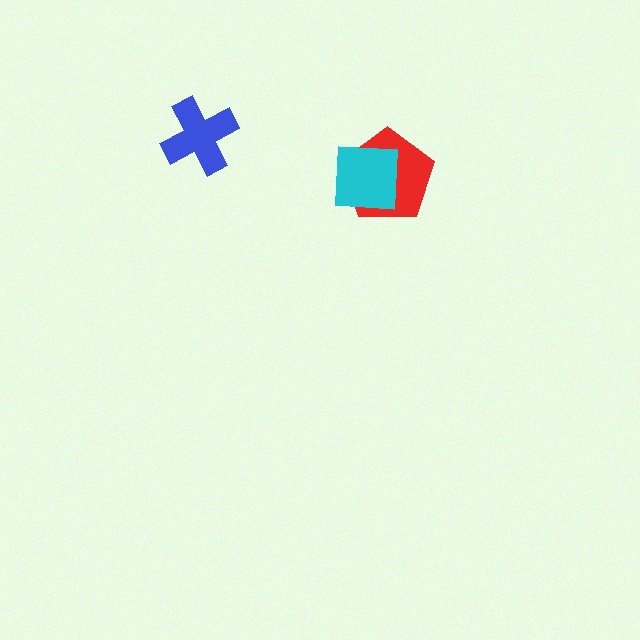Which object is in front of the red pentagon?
The cyan square is in front of the red pentagon.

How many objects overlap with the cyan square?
1 object overlaps with the cyan square.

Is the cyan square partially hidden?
No, no other shape covers it.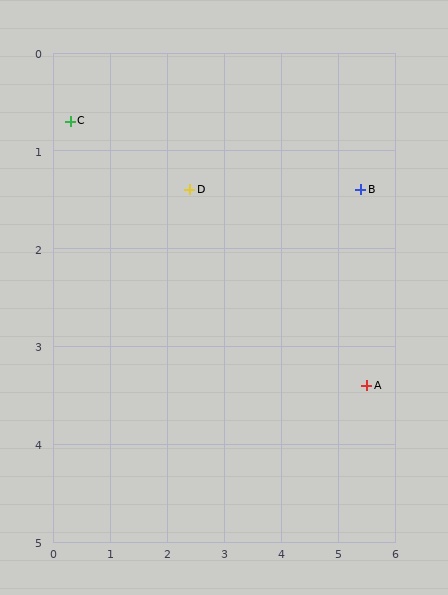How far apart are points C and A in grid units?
Points C and A are about 5.9 grid units apart.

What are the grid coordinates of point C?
Point C is at approximately (0.3, 0.7).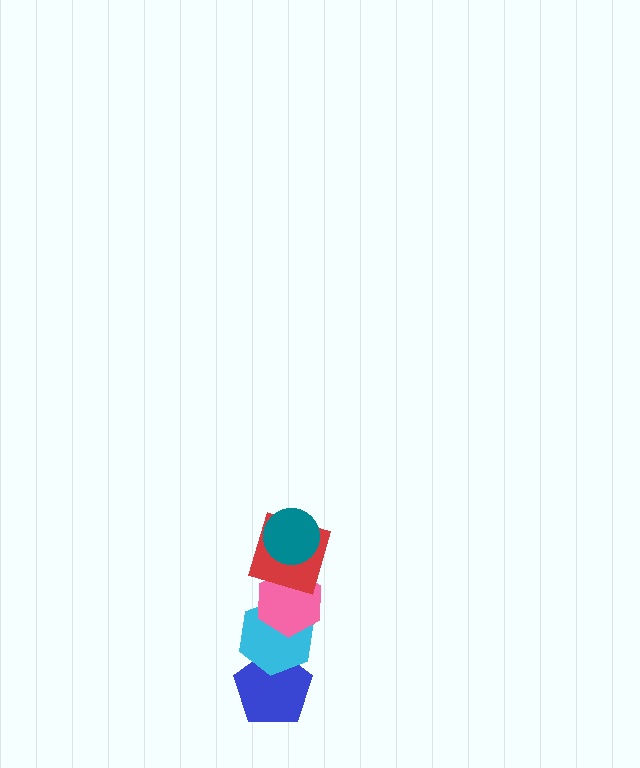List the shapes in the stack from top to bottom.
From top to bottom: the teal circle, the red square, the pink hexagon, the cyan hexagon, the blue pentagon.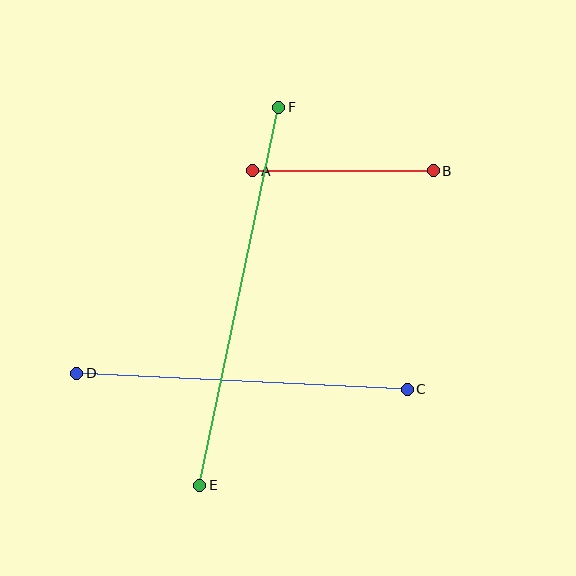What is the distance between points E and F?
The distance is approximately 386 pixels.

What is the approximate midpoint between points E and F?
The midpoint is at approximately (239, 296) pixels.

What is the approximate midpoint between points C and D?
The midpoint is at approximately (242, 381) pixels.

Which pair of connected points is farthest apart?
Points E and F are farthest apart.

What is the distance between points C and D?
The distance is approximately 331 pixels.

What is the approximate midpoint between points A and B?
The midpoint is at approximately (343, 171) pixels.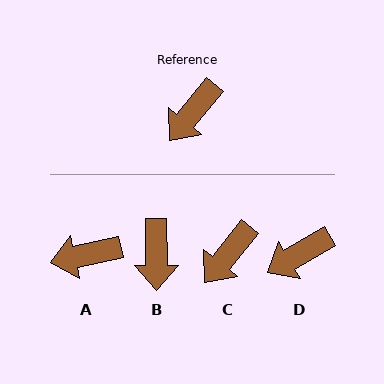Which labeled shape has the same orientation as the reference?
C.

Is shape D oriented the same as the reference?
No, it is off by about 20 degrees.